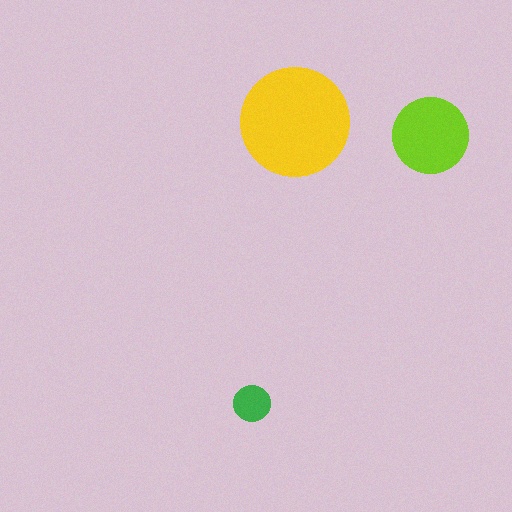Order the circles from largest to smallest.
the yellow one, the lime one, the green one.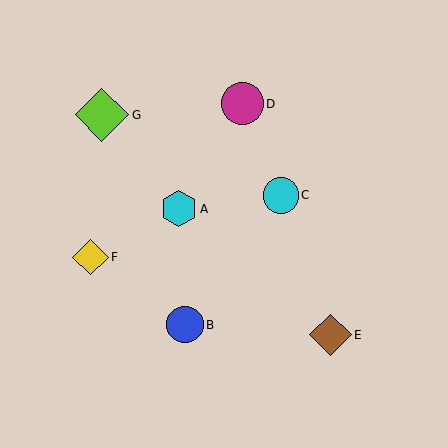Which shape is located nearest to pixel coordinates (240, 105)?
The magenta circle (labeled D) at (242, 104) is nearest to that location.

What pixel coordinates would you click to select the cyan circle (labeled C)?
Click at (281, 195) to select the cyan circle C.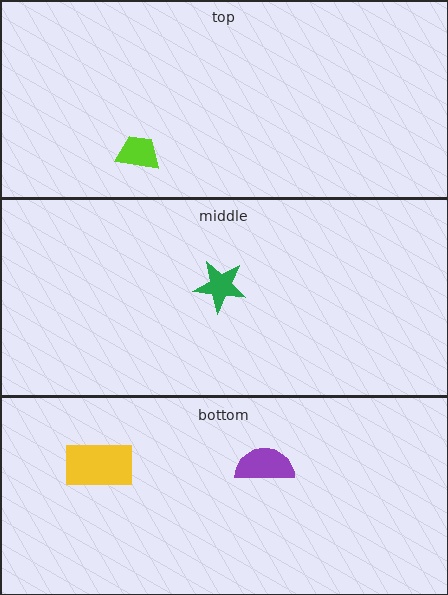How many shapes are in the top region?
1.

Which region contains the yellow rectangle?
The bottom region.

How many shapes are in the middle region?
1.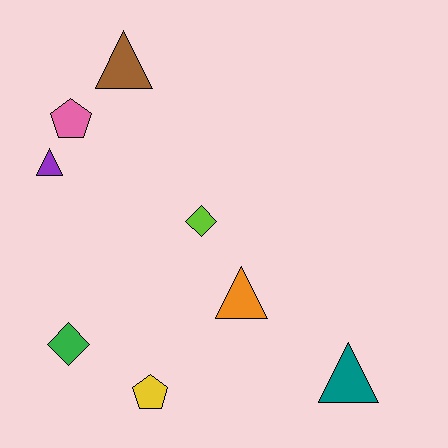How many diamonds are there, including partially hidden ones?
There are 2 diamonds.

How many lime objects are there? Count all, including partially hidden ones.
There is 1 lime object.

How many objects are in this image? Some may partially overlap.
There are 8 objects.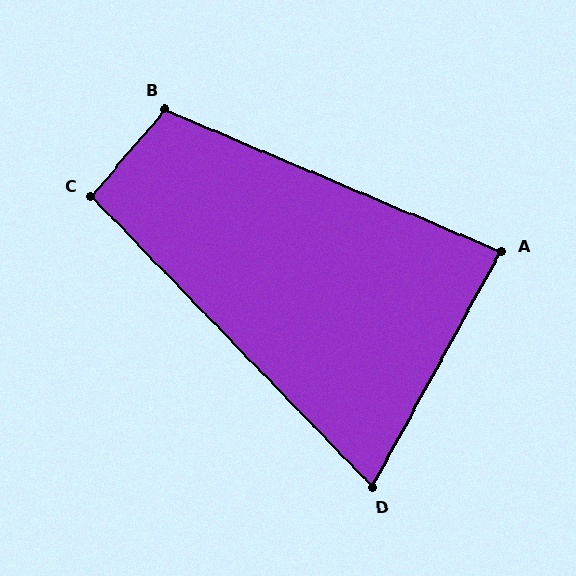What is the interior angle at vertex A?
Approximately 84 degrees (acute).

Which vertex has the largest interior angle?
B, at approximately 107 degrees.